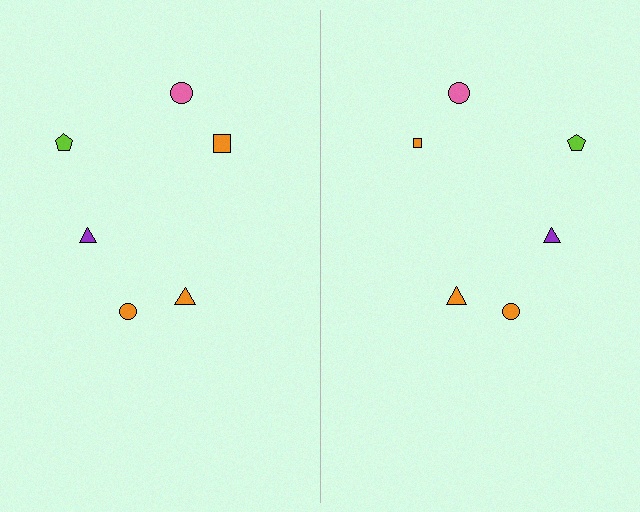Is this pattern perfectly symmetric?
No, the pattern is not perfectly symmetric. The orange square on the right side has a different size than its mirror counterpart.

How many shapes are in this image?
There are 12 shapes in this image.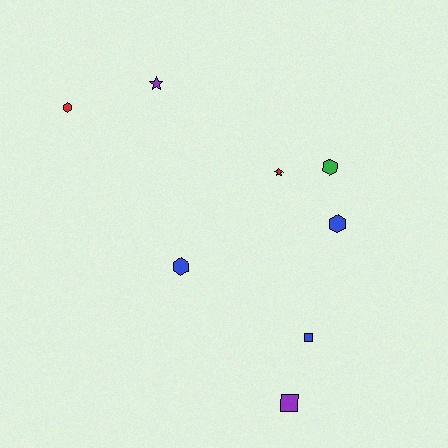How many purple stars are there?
There is 1 purple star.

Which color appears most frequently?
Blue, with 3 objects.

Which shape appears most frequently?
Hexagon, with 4 objects.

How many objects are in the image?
There are 8 objects.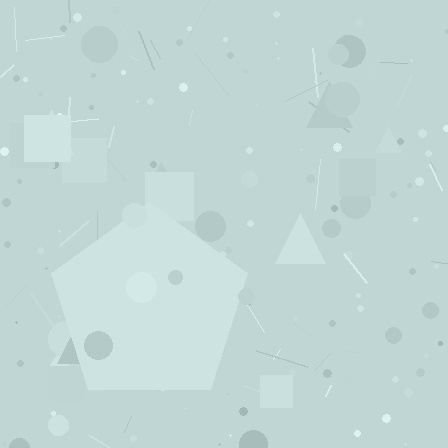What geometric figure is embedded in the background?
A pentagon is embedded in the background.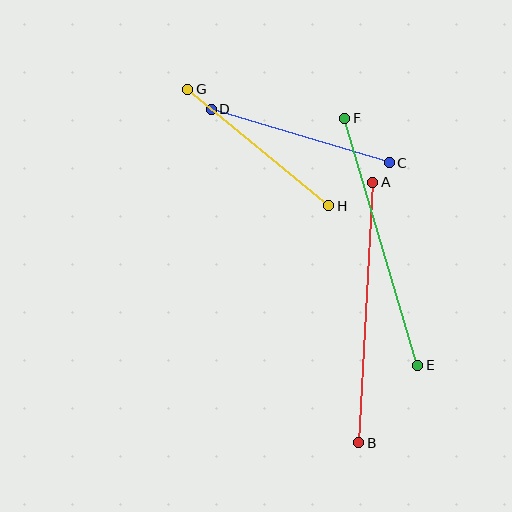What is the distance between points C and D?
The distance is approximately 186 pixels.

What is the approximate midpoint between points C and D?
The midpoint is at approximately (300, 136) pixels.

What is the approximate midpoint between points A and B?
The midpoint is at approximately (366, 313) pixels.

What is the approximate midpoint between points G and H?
The midpoint is at approximately (258, 147) pixels.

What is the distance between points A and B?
The distance is approximately 261 pixels.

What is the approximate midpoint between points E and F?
The midpoint is at approximately (381, 242) pixels.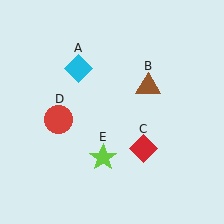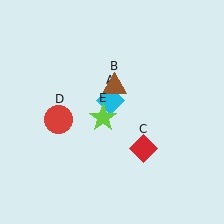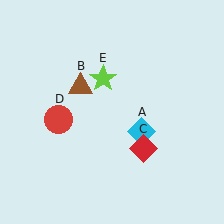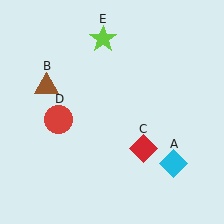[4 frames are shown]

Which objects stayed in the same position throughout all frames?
Red diamond (object C) and red circle (object D) remained stationary.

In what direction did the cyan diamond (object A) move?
The cyan diamond (object A) moved down and to the right.